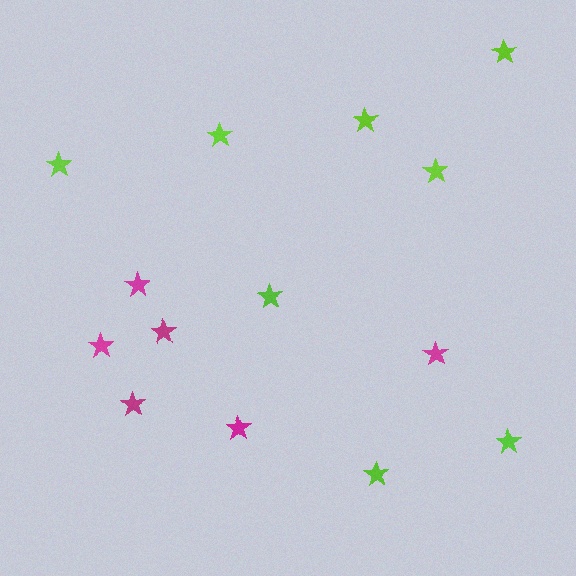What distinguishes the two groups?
There are 2 groups: one group of magenta stars (6) and one group of lime stars (8).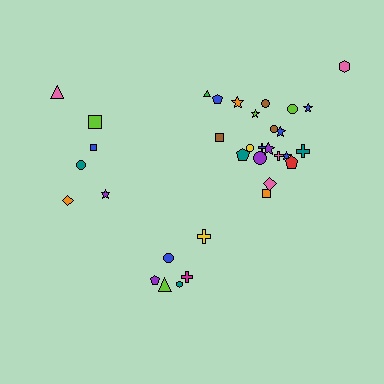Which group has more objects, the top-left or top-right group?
The top-right group.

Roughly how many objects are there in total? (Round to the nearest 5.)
Roughly 35 objects in total.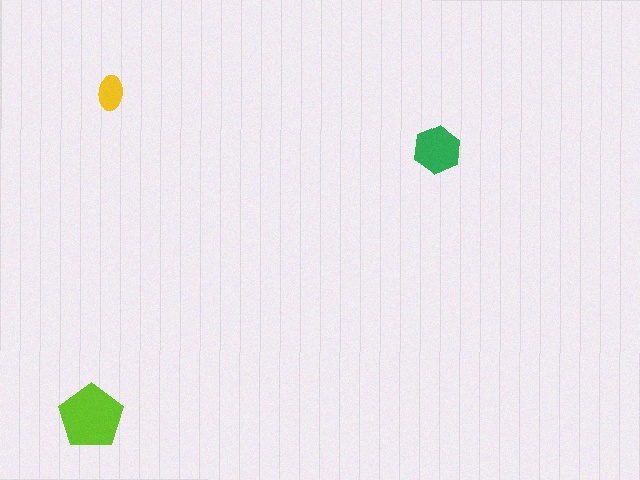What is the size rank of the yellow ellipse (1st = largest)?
3rd.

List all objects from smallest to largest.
The yellow ellipse, the green hexagon, the lime pentagon.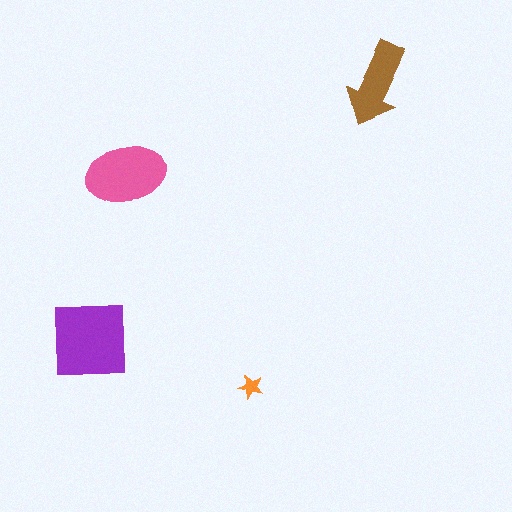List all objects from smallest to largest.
The orange star, the brown arrow, the pink ellipse, the purple square.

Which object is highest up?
The brown arrow is topmost.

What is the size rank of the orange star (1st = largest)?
4th.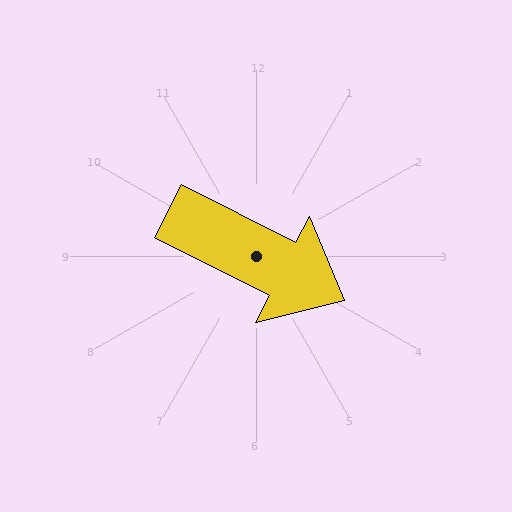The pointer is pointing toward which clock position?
Roughly 4 o'clock.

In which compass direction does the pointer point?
Southeast.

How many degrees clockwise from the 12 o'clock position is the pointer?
Approximately 117 degrees.